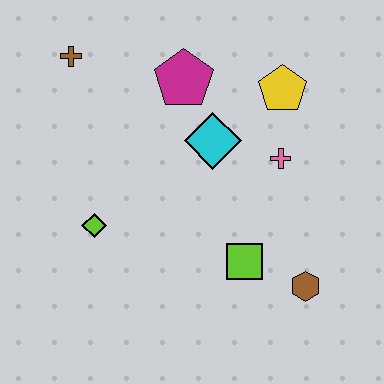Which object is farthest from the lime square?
The brown cross is farthest from the lime square.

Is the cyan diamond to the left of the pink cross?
Yes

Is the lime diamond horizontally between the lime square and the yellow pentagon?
No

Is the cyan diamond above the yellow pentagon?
No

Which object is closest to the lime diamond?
The cyan diamond is closest to the lime diamond.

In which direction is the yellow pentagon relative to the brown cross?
The yellow pentagon is to the right of the brown cross.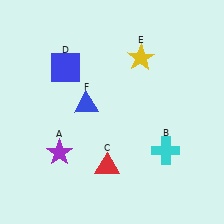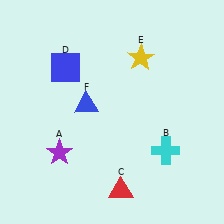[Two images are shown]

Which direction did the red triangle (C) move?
The red triangle (C) moved down.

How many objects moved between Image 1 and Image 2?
1 object moved between the two images.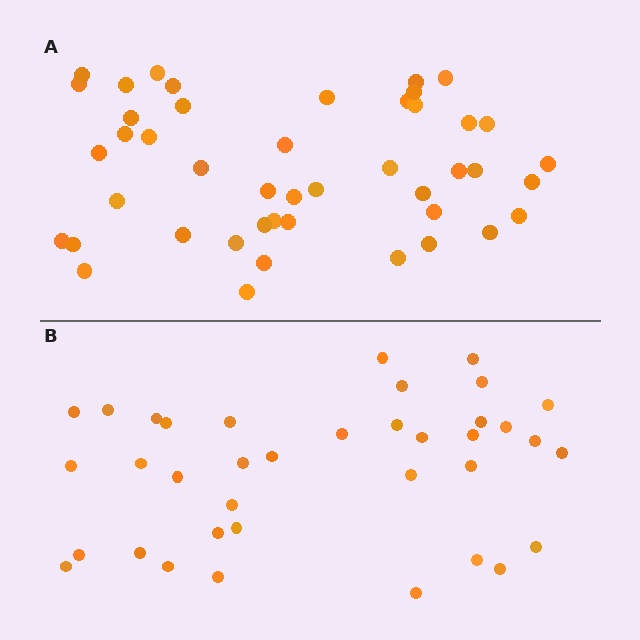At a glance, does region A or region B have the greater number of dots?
Region A (the top region) has more dots.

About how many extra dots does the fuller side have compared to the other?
Region A has roughly 8 or so more dots than region B.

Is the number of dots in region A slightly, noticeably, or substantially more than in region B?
Region A has only slightly more — the two regions are fairly close. The ratio is roughly 1.2 to 1.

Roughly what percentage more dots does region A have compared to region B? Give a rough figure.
About 20% more.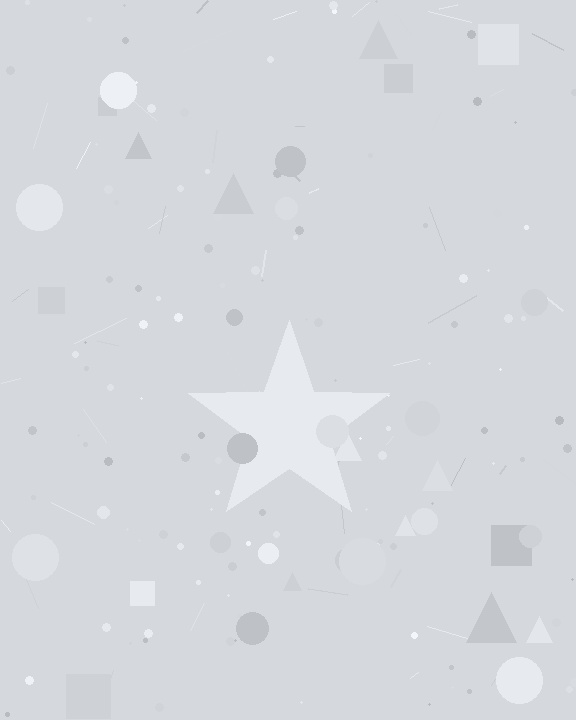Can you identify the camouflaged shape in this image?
The camouflaged shape is a star.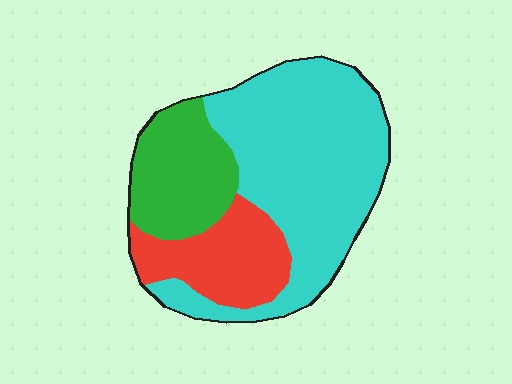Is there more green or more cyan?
Cyan.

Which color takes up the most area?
Cyan, at roughly 55%.